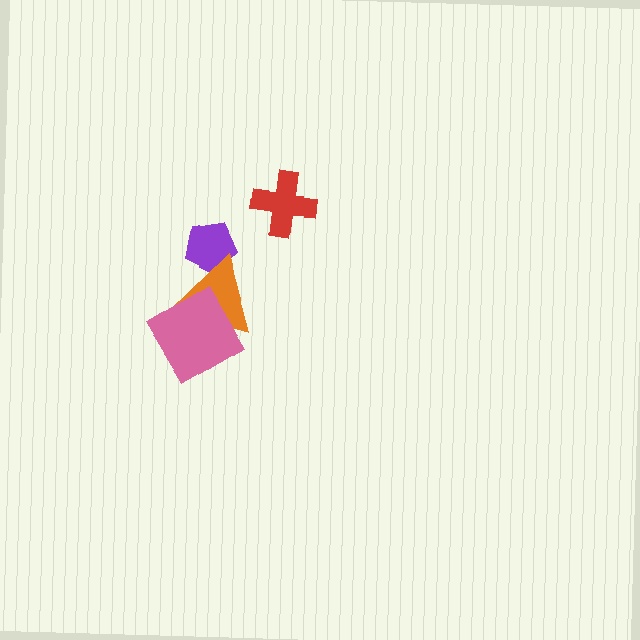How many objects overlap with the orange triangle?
2 objects overlap with the orange triangle.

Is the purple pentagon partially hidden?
Yes, it is partially covered by another shape.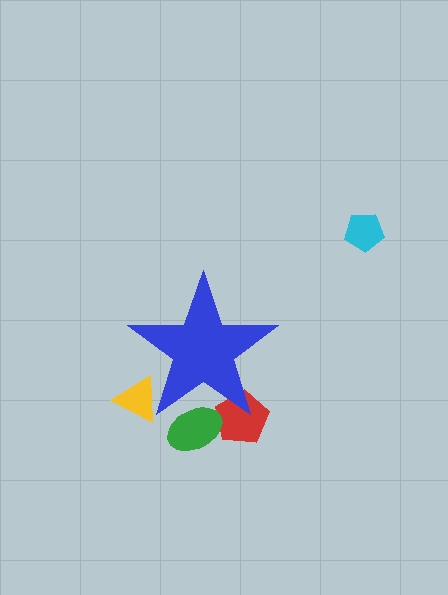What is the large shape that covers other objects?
A blue star.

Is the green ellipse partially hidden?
Yes, the green ellipse is partially hidden behind the blue star.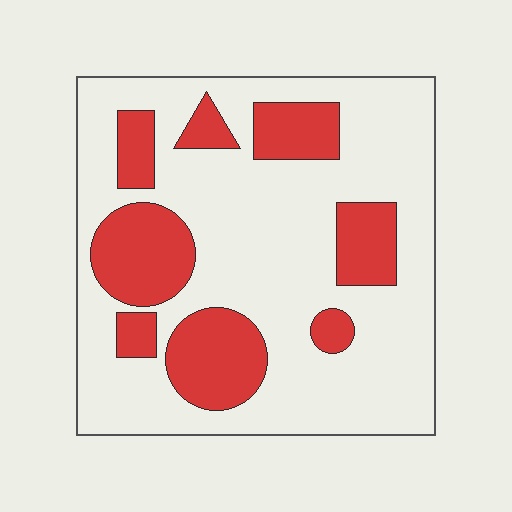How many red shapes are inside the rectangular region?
8.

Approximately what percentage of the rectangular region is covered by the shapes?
Approximately 30%.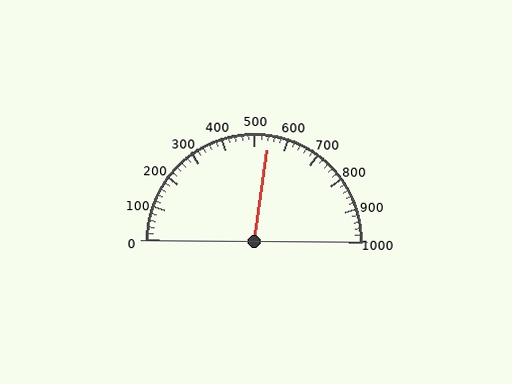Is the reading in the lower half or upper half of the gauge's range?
The reading is in the upper half of the range (0 to 1000).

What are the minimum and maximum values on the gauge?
The gauge ranges from 0 to 1000.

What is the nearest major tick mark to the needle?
The nearest major tick mark is 500.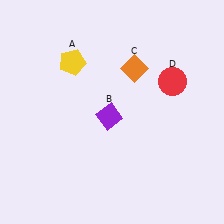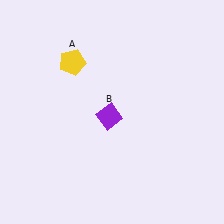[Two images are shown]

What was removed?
The red circle (D), the orange diamond (C) were removed in Image 2.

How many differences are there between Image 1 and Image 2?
There are 2 differences between the two images.